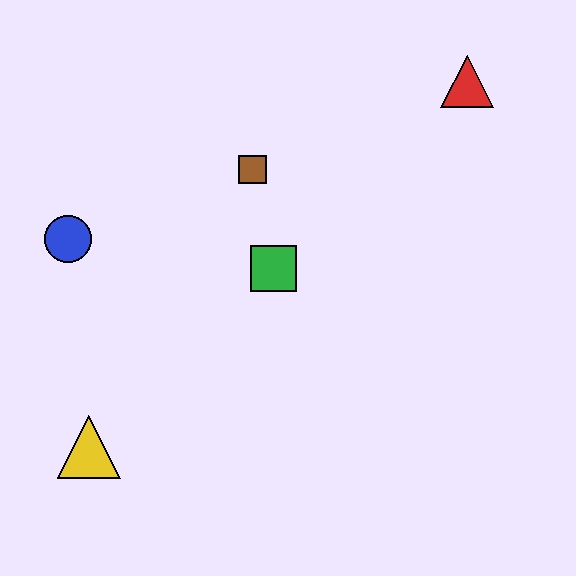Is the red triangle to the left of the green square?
No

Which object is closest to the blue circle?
The brown square is closest to the blue circle.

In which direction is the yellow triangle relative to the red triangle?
The yellow triangle is to the left of the red triangle.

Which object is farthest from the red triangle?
The yellow triangle is farthest from the red triangle.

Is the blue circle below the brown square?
Yes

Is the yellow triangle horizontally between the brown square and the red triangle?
No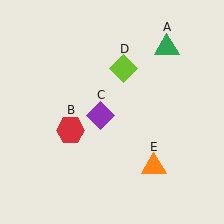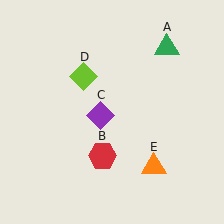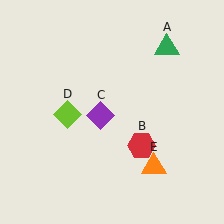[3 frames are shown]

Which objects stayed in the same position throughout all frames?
Green triangle (object A) and purple diamond (object C) and orange triangle (object E) remained stationary.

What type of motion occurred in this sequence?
The red hexagon (object B), lime diamond (object D) rotated counterclockwise around the center of the scene.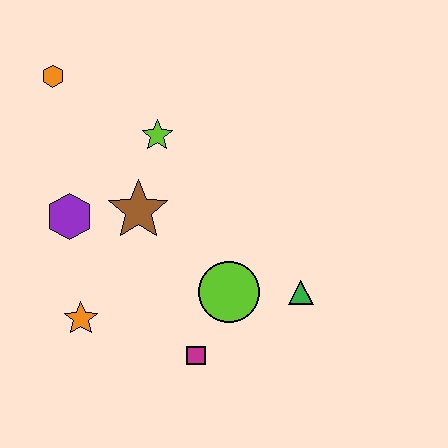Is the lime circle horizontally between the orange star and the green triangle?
Yes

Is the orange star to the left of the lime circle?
Yes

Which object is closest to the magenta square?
The lime circle is closest to the magenta square.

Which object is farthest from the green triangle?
The orange hexagon is farthest from the green triangle.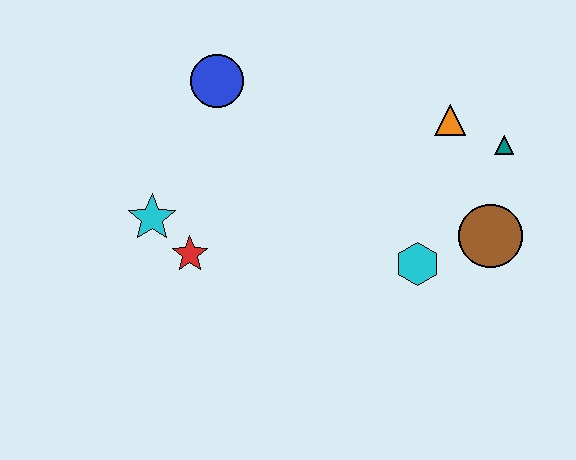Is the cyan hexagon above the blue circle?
No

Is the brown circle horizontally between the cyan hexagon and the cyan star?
No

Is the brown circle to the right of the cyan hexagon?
Yes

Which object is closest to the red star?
The cyan star is closest to the red star.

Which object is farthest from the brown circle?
The cyan star is farthest from the brown circle.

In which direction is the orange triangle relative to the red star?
The orange triangle is to the right of the red star.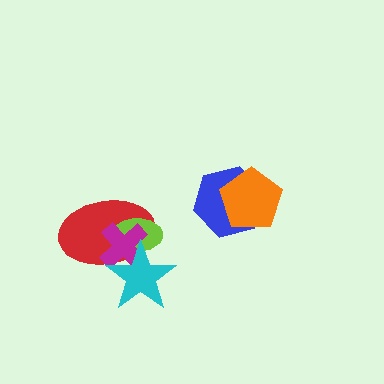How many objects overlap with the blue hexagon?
1 object overlaps with the blue hexagon.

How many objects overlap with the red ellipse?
3 objects overlap with the red ellipse.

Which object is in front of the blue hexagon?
The orange pentagon is in front of the blue hexagon.